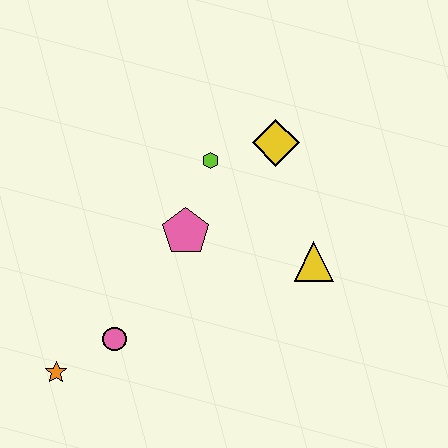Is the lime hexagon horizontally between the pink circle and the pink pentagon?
No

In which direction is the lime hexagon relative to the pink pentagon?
The lime hexagon is above the pink pentagon.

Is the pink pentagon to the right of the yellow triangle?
No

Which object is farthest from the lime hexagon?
The orange star is farthest from the lime hexagon.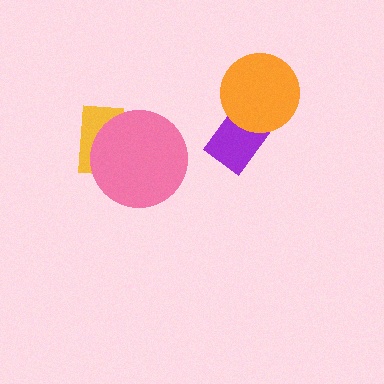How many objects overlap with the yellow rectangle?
1 object overlaps with the yellow rectangle.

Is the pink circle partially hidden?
No, no other shape covers it.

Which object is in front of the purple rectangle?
The orange circle is in front of the purple rectangle.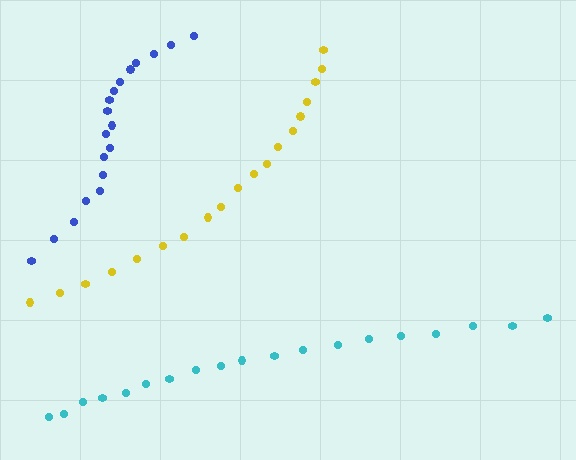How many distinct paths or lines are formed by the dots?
There are 3 distinct paths.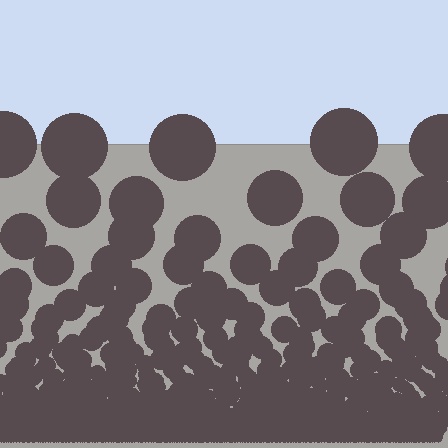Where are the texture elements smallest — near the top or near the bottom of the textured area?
Near the bottom.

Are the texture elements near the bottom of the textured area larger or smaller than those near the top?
Smaller. The gradient is inverted — elements near the bottom are smaller and denser.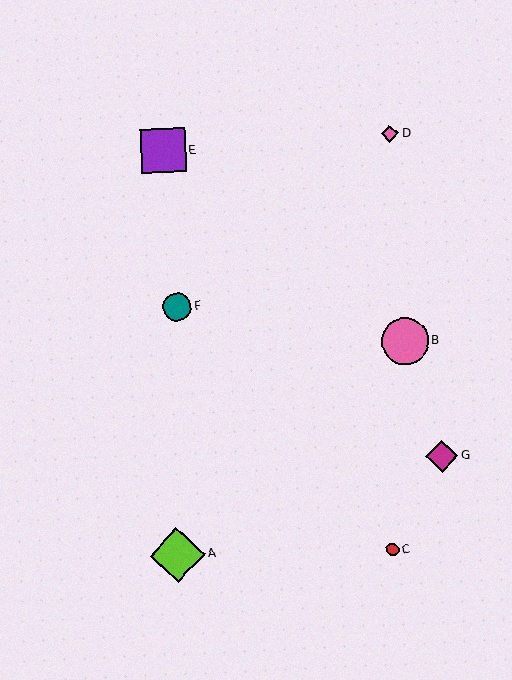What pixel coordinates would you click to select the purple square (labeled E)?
Click at (163, 151) to select the purple square E.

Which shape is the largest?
The lime diamond (labeled A) is the largest.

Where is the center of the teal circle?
The center of the teal circle is at (177, 307).